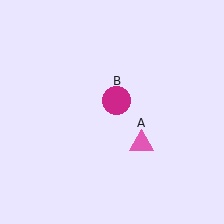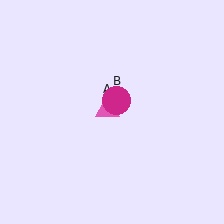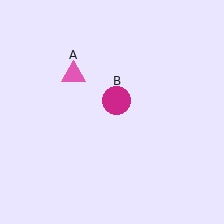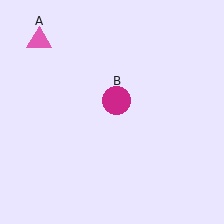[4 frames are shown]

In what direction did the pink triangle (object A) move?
The pink triangle (object A) moved up and to the left.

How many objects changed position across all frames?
1 object changed position: pink triangle (object A).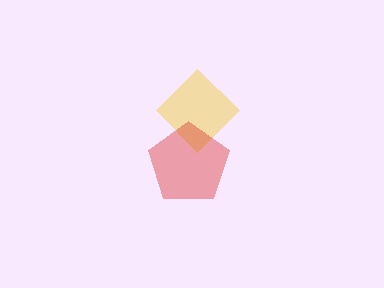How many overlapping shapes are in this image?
There are 2 overlapping shapes in the image.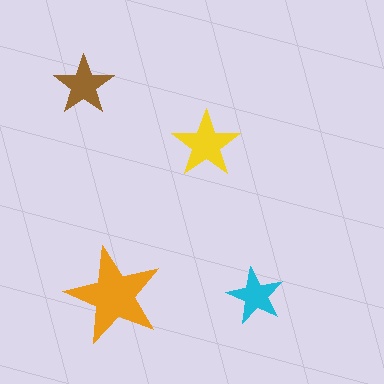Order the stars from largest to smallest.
the orange one, the yellow one, the brown one, the cyan one.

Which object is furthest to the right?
The cyan star is rightmost.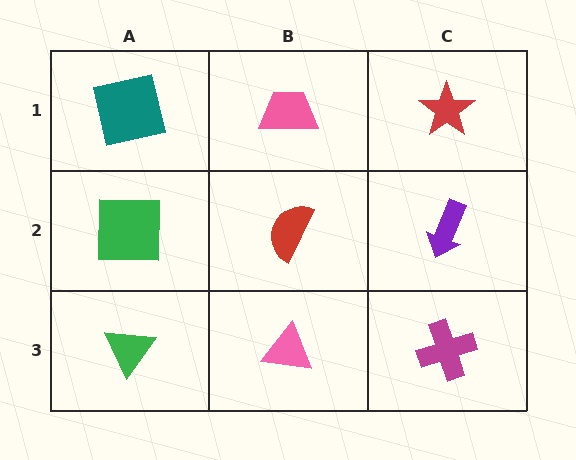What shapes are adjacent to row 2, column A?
A teal square (row 1, column A), a green triangle (row 3, column A), a red semicircle (row 2, column B).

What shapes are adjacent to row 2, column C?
A red star (row 1, column C), a magenta cross (row 3, column C), a red semicircle (row 2, column B).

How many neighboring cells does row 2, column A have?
3.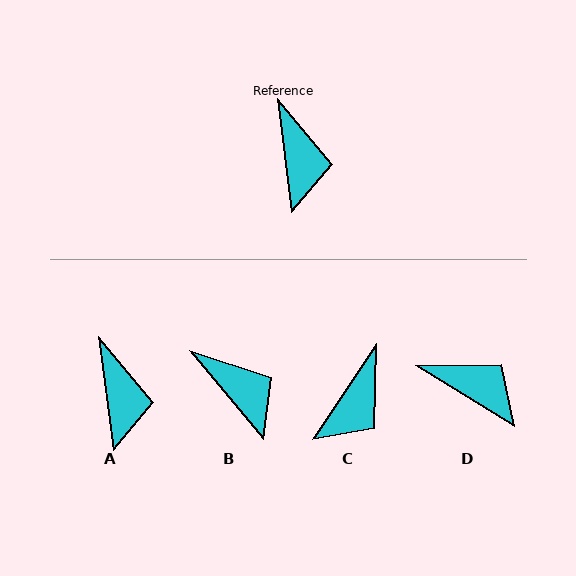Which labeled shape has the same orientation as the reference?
A.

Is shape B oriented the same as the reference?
No, it is off by about 33 degrees.